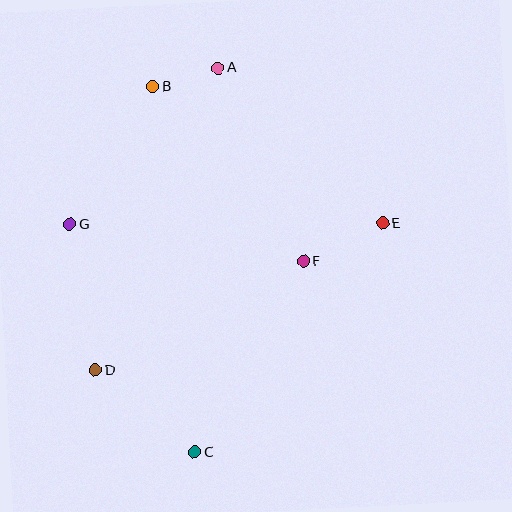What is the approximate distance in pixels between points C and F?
The distance between C and F is approximately 220 pixels.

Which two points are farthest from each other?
Points A and C are farthest from each other.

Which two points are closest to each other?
Points A and B are closest to each other.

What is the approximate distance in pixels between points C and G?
The distance between C and G is approximately 260 pixels.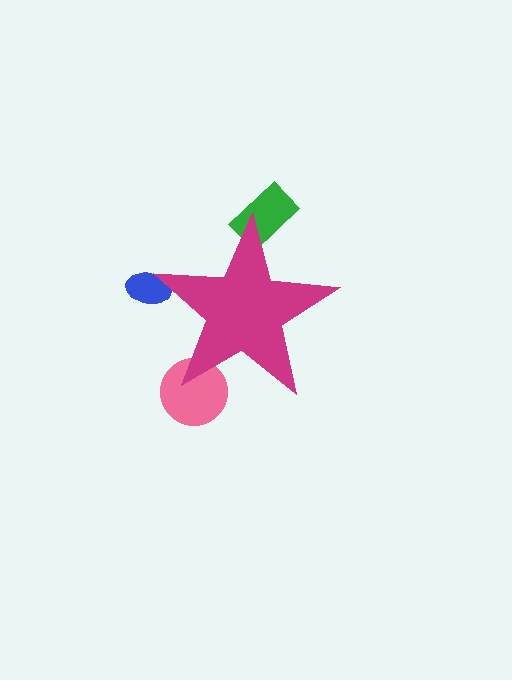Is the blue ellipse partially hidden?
Yes, the blue ellipse is partially hidden behind the magenta star.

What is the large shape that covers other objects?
A magenta star.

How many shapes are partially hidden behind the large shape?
3 shapes are partially hidden.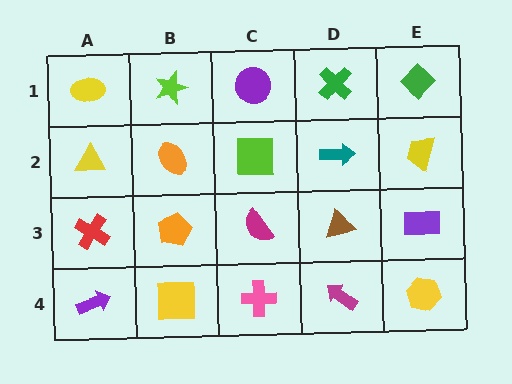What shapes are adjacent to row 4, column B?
An orange pentagon (row 3, column B), a purple arrow (row 4, column A), a pink cross (row 4, column C).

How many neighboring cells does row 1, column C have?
3.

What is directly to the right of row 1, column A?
A lime star.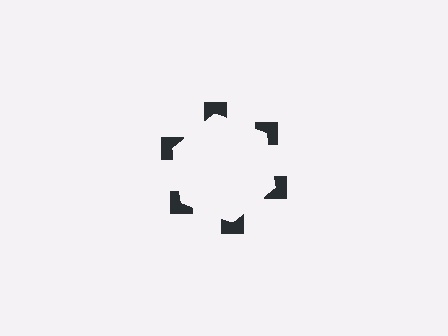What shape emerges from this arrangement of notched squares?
An illusory hexagon — its edges are inferred from the aligned wedge cuts in the notched squares, not physically drawn.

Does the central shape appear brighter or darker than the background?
It typically appears slightly brighter than the background, even though no actual brightness change is drawn.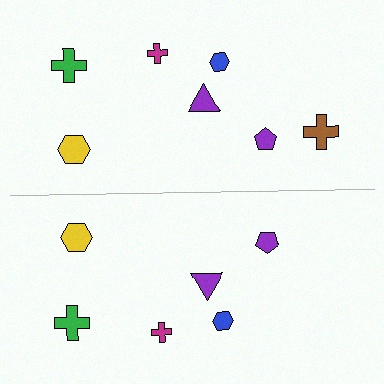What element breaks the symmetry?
A brown cross is missing from the bottom side.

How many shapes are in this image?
There are 13 shapes in this image.